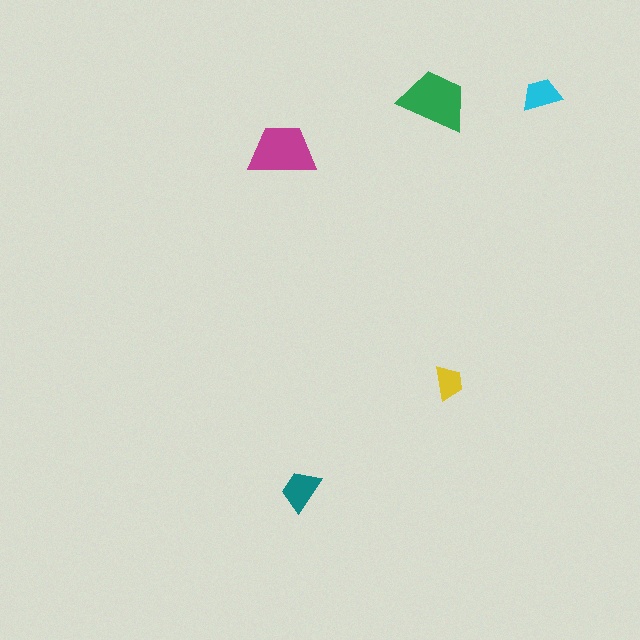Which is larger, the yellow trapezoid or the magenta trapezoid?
The magenta one.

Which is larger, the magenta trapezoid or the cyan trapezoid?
The magenta one.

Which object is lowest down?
The teal trapezoid is bottommost.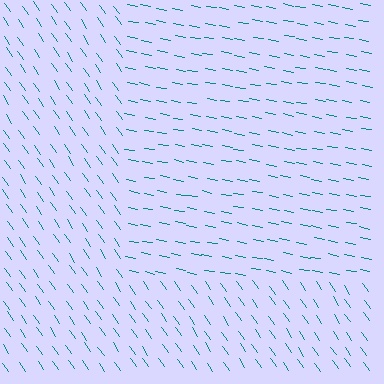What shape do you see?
I see a rectangle.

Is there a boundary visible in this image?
Yes, there is a texture boundary formed by a change in line orientation.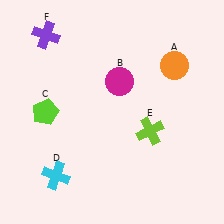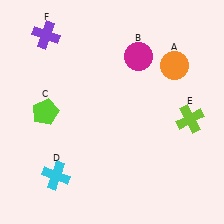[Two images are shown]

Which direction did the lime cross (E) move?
The lime cross (E) moved right.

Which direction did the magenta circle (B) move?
The magenta circle (B) moved up.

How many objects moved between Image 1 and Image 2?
2 objects moved between the two images.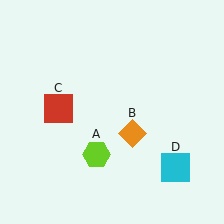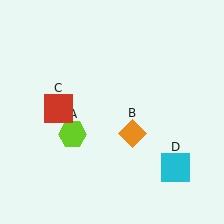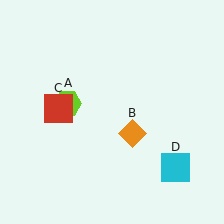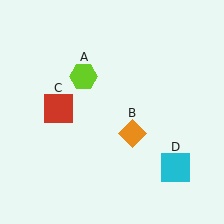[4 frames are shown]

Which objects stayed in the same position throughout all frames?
Orange diamond (object B) and red square (object C) and cyan square (object D) remained stationary.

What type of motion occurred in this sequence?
The lime hexagon (object A) rotated clockwise around the center of the scene.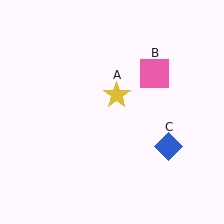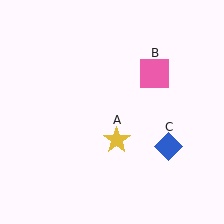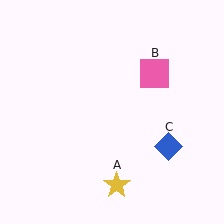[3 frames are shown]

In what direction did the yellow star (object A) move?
The yellow star (object A) moved down.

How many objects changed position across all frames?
1 object changed position: yellow star (object A).